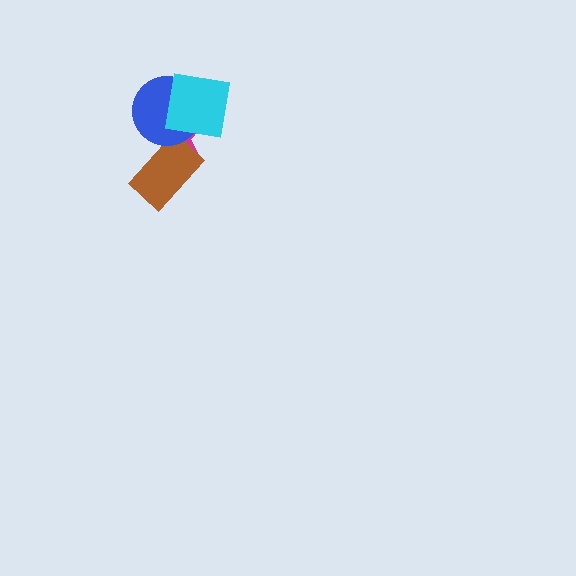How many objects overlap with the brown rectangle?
2 objects overlap with the brown rectangle.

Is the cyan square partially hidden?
No, no other shape covers it.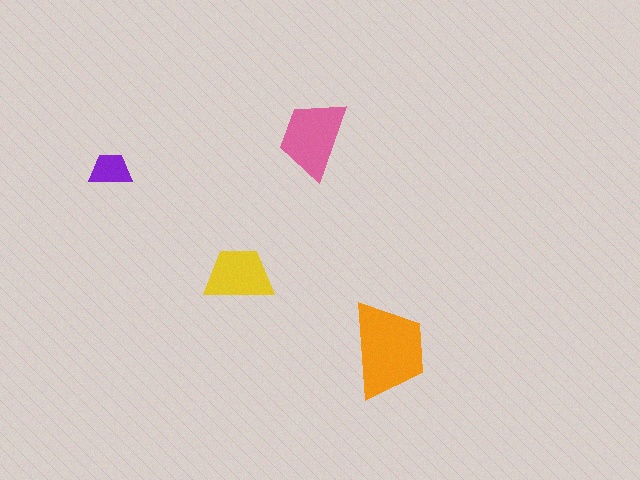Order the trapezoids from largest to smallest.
the orange one, the pink one, the yellow one, the purple one.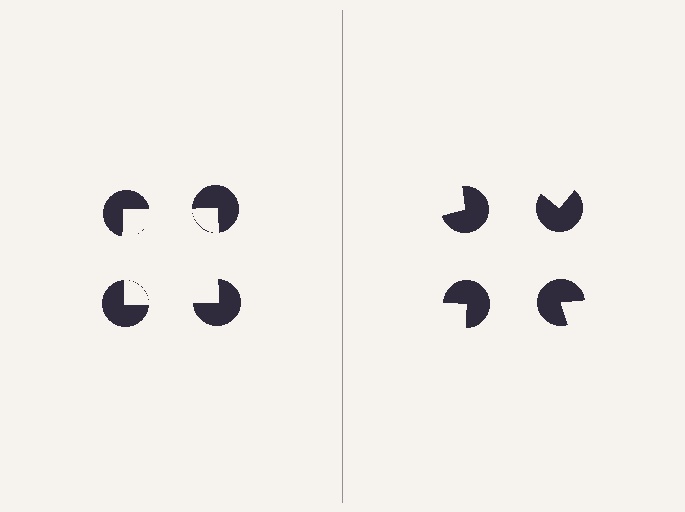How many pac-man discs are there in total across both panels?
8 — 4 on each side.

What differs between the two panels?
The pac-man discs are positioned identically on both sides; only the wedge orientations differ. On the left they align to a square; on the right they are misaligned.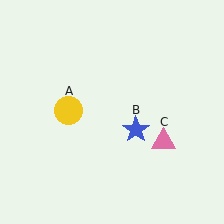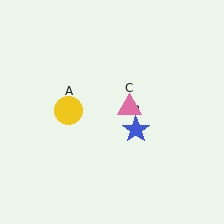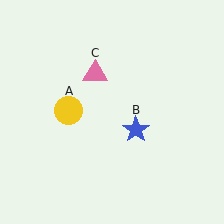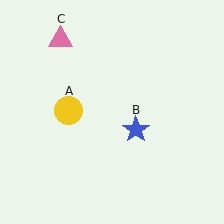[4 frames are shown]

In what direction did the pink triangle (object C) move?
The pink triangle (object C) moved up and to the left.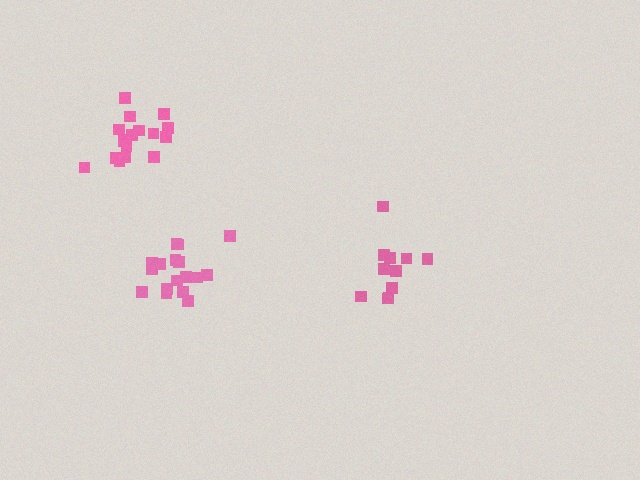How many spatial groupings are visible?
There are 3 spatial groupings.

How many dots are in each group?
Group 1: 17 dots, Group 2: 11 dots, Group 3: 17 dots (45 total).